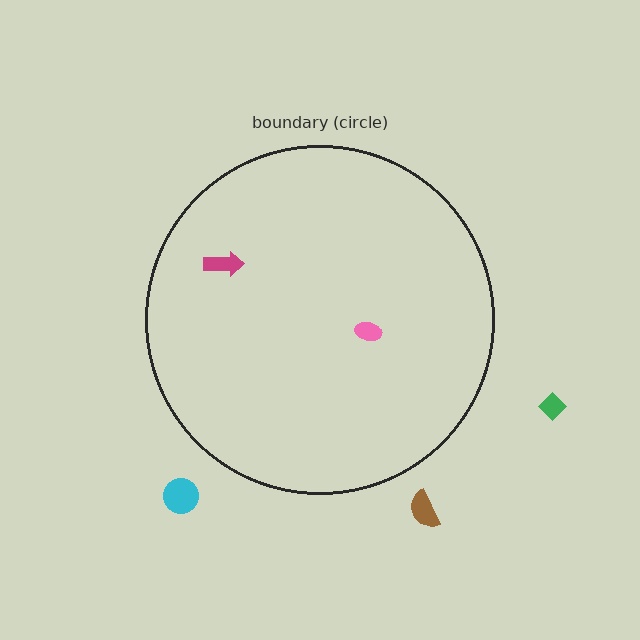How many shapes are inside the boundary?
2 inside, 3 outside.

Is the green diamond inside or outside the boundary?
Outside.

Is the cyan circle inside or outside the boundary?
Outside.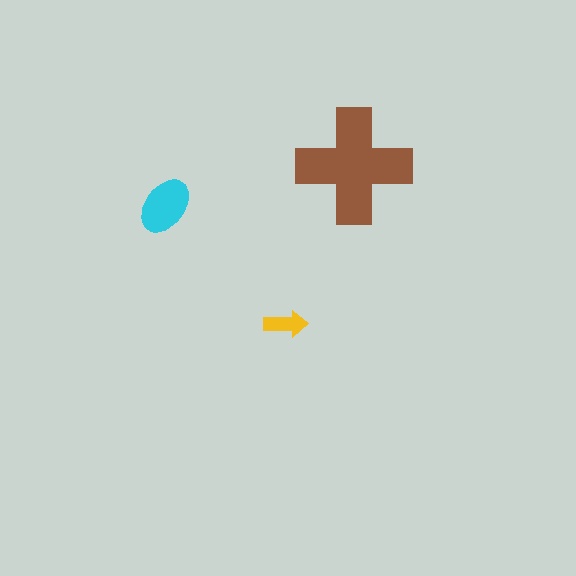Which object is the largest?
The brown cross.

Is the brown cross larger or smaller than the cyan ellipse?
Larger.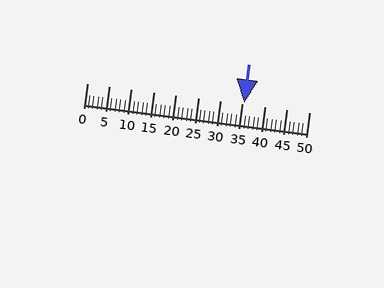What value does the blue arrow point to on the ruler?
The blue arrow points to approximately 35.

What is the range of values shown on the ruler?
The ruler shows values from 0 to 50.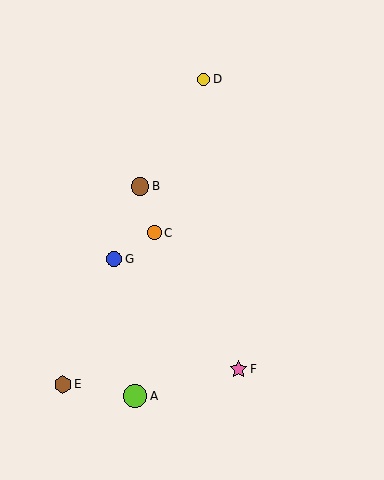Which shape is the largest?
The lime circle (labeled A) is the largest.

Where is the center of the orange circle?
The center of the orange circle is at (154, 233).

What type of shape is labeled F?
Shape F is a pink star.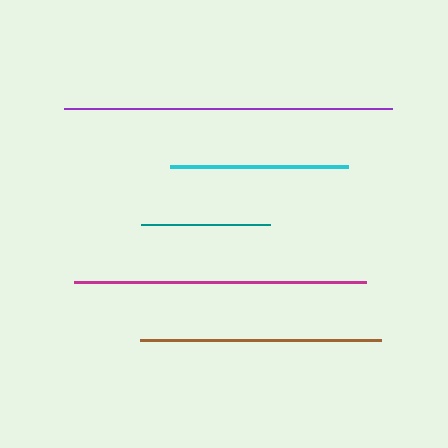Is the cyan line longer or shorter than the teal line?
The cyan line is longer than the teal line.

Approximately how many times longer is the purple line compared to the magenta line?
The purple line is approximately 1.1 times the length of the magenta line.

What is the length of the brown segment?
The brown segment is approximately 241 pixels long.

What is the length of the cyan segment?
The cyan segment is approximately 178 pixels long.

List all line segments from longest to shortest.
From longest to shortest: purple, magenta, brown, cyan, teal.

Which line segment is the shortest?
The teal line is the shortest at approximately 129 pixels.